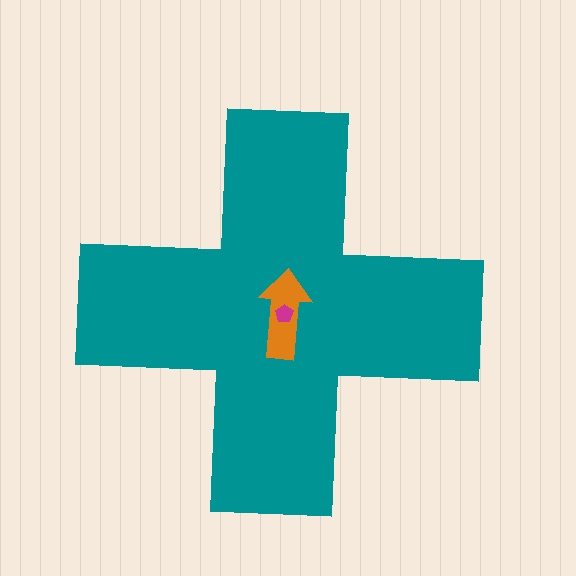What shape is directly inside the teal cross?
The orange arrow.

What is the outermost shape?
The teal cross.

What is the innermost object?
The magenta pentagon.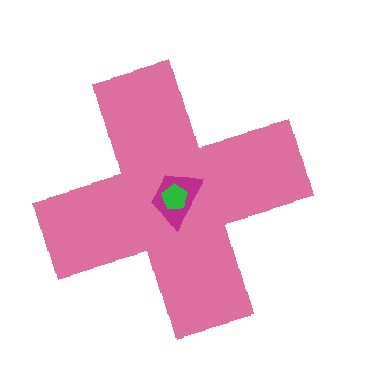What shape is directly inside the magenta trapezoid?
The green pentagon.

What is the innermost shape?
The green pentagon.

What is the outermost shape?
The pink cross.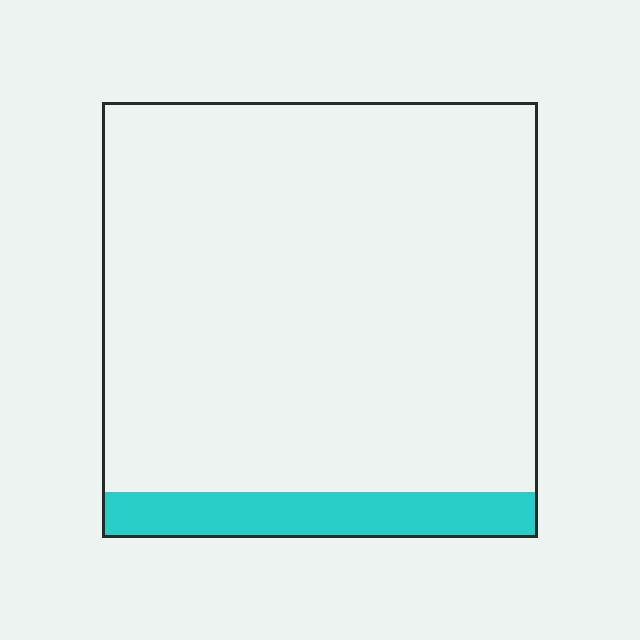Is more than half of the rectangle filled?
No.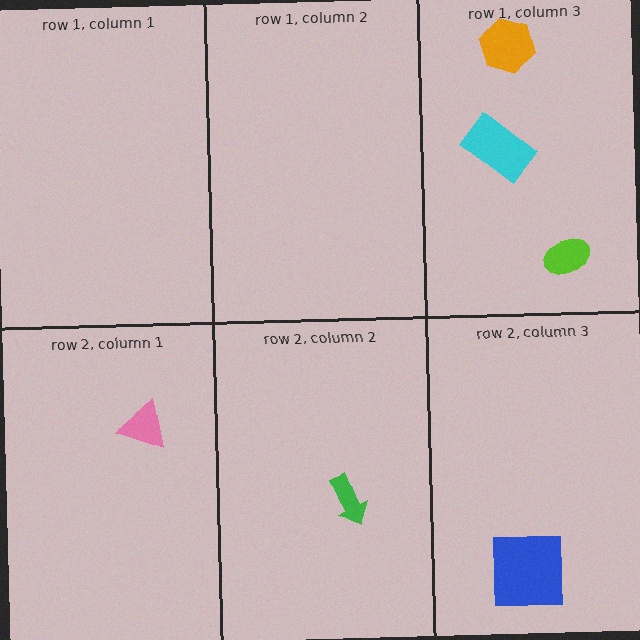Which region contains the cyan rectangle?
The row 1, column 3 region.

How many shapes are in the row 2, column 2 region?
1.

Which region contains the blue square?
The row 2, column 3 region.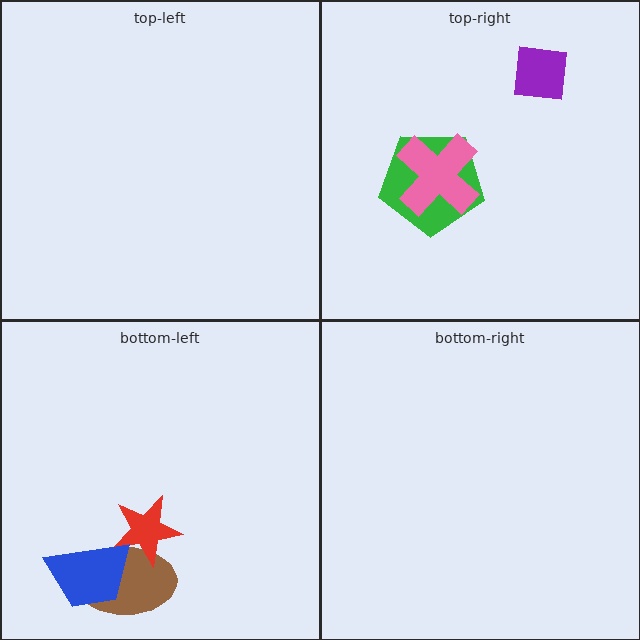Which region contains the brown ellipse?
The bottom-left region.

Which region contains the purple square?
The top-right region.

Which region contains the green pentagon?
The top-right region.